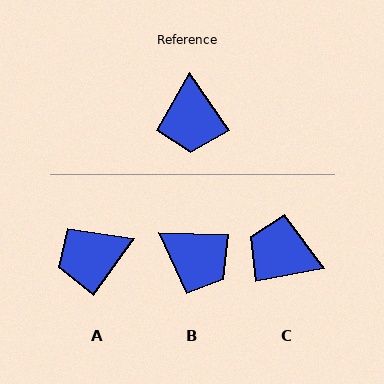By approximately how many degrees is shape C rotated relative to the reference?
Approximately 114 degrees clockwise.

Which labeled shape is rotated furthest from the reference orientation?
C, about 114 degrees away.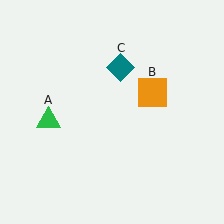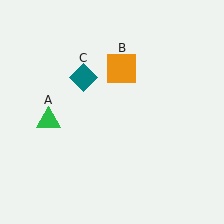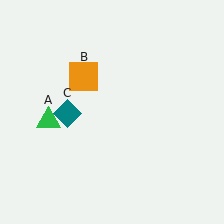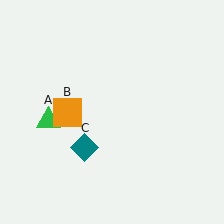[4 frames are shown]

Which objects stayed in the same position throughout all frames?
Green triangle (object A) remained stationary.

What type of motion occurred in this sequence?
The orange square (object B), teal diamond (object C) rotated counterclockwise around the center of the scene.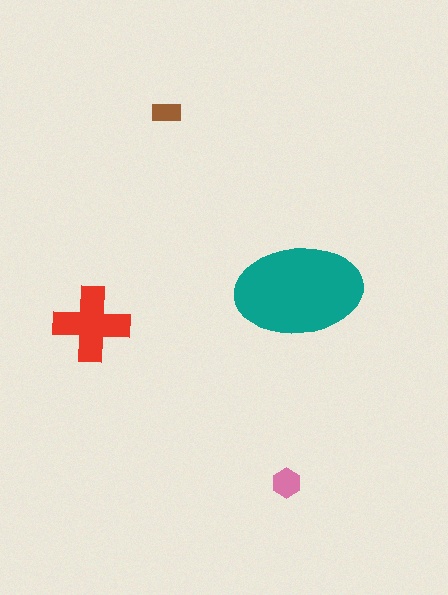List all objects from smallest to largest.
The brown rectangle, the pink hexagon, the red cross, the teal ellipse.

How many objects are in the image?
There are 4 objects in the image.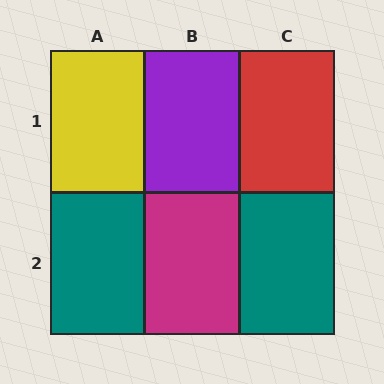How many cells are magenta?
1 cell is magenta.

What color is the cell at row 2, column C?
Teal.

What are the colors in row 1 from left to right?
Yellow, purple, red.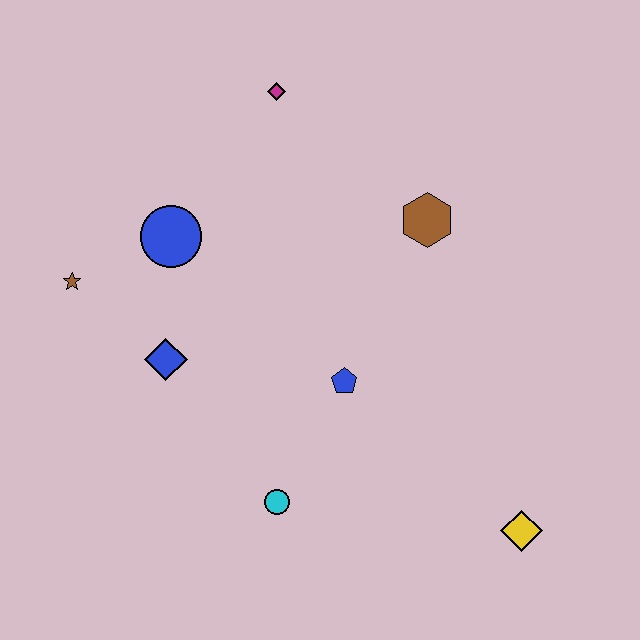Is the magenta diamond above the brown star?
Yes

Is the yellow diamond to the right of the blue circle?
Yes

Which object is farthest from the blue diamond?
The yellow diamond is farthest from the blue diamond.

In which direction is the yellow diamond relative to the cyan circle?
The yellow diamond is to the right of the cyan circle.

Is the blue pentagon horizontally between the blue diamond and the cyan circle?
No